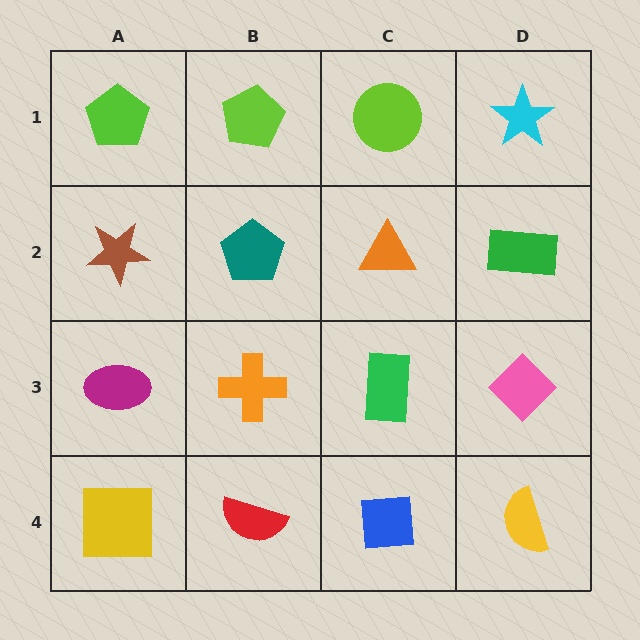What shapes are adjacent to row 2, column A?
A lime pentagon (row 1, column A), a magenta ellipse (row 3, column A), a teal pentagon (row 2, column B).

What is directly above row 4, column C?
A green rectangle.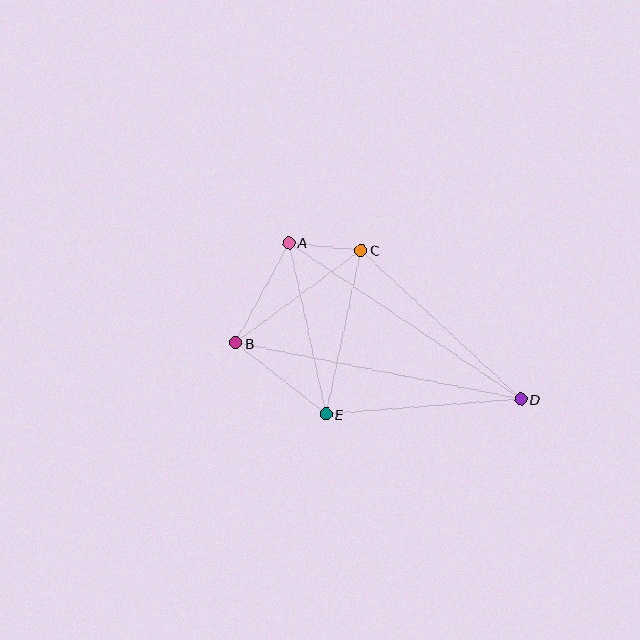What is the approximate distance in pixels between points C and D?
The distance between C and D is approximately 218 pixels.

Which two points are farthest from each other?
Points B and D are farthest from each other.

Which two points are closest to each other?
Points A and C are closest to each other.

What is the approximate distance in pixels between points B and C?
The distance between B and C is approximately 156 pixels.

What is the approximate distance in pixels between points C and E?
The distance between C and E is approximately 167 pixels.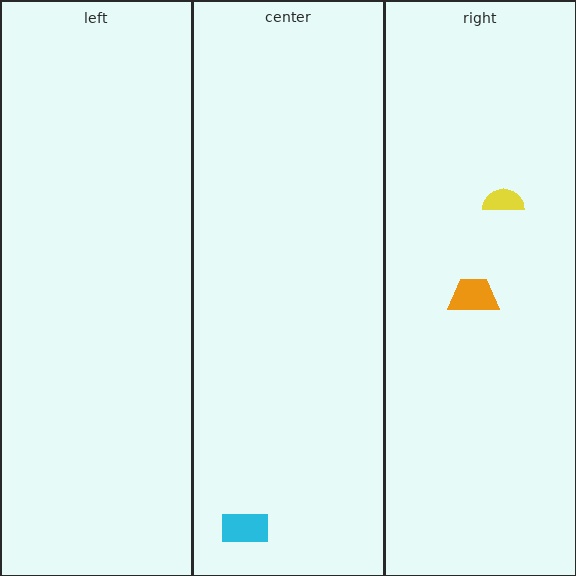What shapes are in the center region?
The cyan rectangle.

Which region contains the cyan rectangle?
The center region.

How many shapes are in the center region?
1.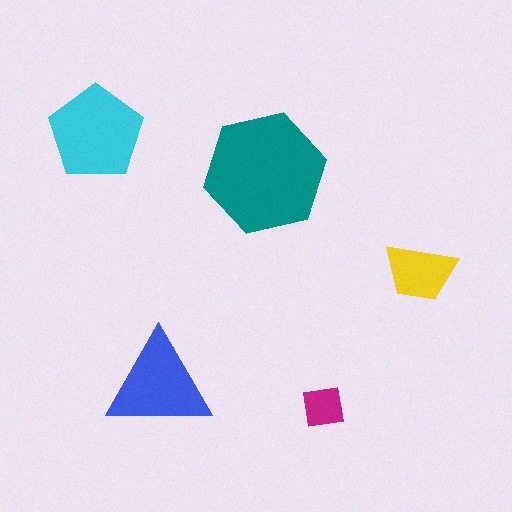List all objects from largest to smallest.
The teal hexagon, the cyan pentagon, the blue triangle, the yellow trapezoid, the magenta square.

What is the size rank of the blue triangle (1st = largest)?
3rd.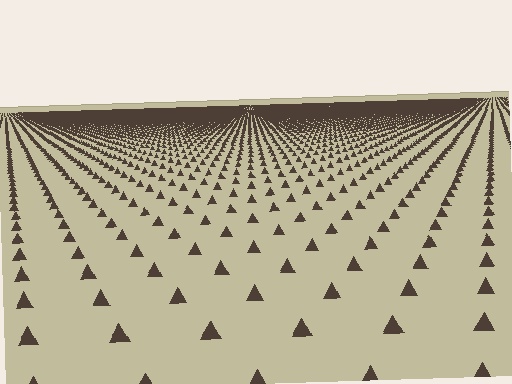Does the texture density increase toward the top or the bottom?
Density increases toward the top.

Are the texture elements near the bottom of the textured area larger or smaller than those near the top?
Larger. Near the bottom, elements are closer to the viewer and appear at a bigger on-screen size.